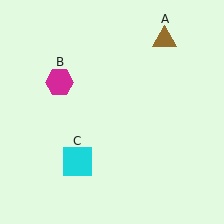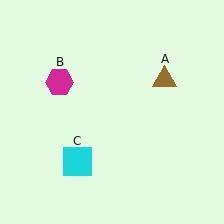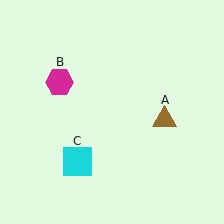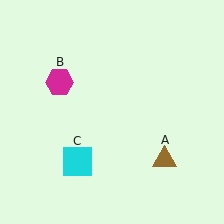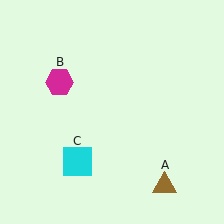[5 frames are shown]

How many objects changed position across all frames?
1 object changed position: brown triangle (object A).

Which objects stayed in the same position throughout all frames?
Magenta hexagon (object B) and cyan square (object C) remained stationary.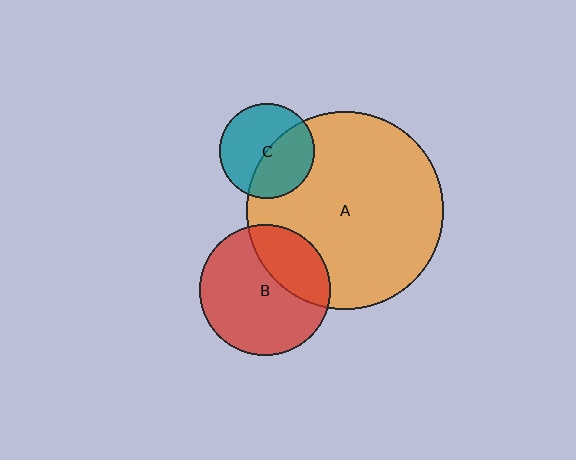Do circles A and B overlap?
Yes.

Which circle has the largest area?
Circle A (orange).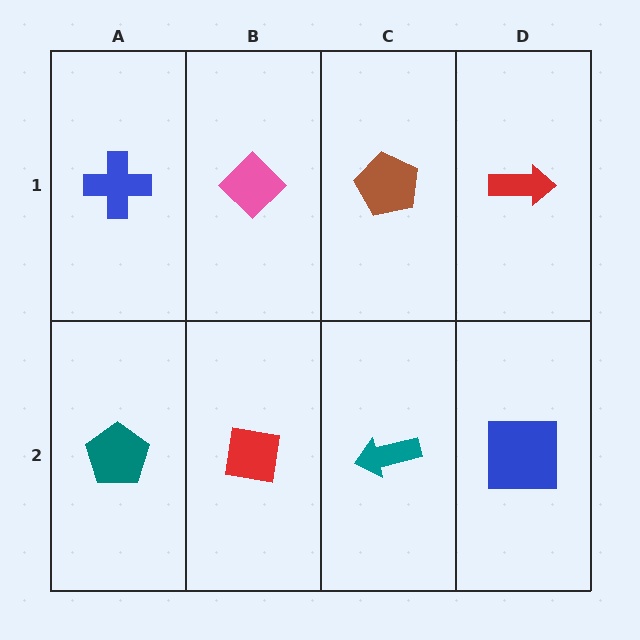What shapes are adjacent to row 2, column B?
A pink diamond (row 1, column B), a teal pentagon (row 2, column A), a teal arrow (row 2, column C).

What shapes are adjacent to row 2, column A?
A blue cross (row 1, column A), a red square (row 2, column B).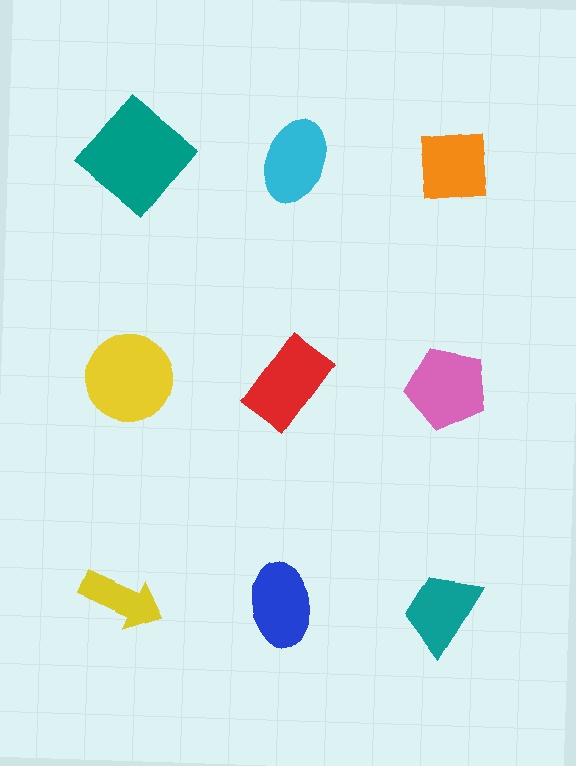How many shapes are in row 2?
3 shapes.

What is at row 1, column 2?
A cyan ellipse.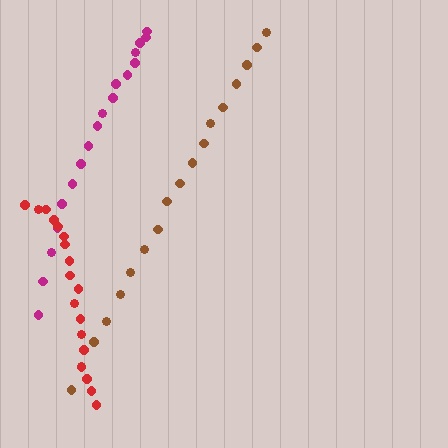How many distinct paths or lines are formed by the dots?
There are 3 distinct paths.